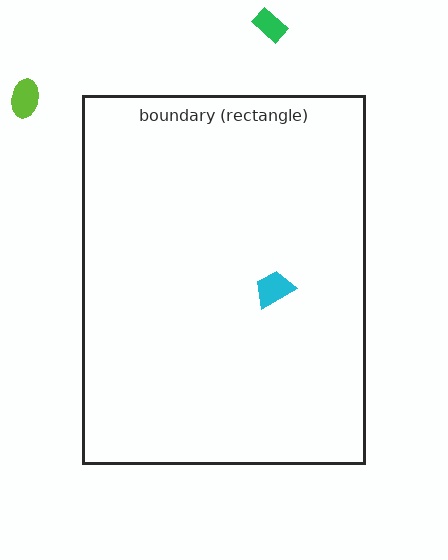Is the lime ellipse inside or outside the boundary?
Outside.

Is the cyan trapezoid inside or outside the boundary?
Inside.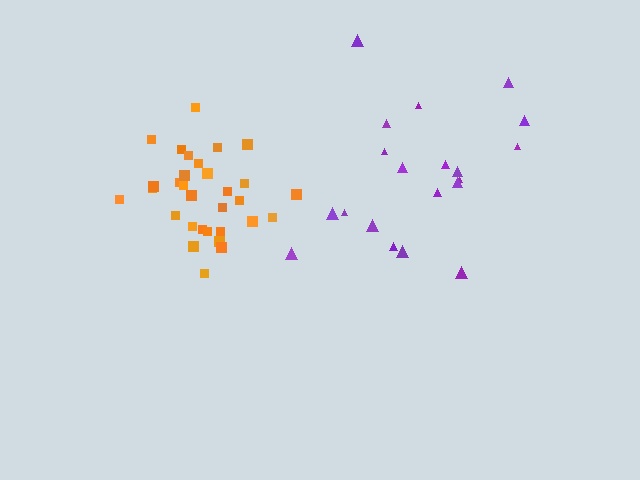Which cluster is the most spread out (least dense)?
Purple.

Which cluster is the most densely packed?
Orange.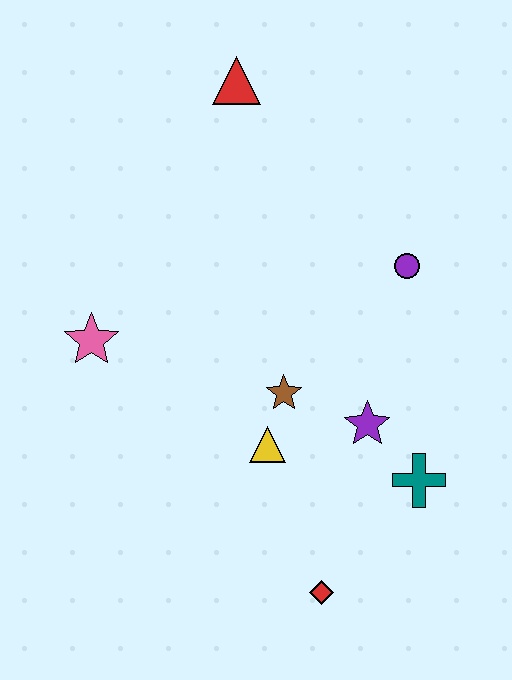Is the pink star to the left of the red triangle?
Yes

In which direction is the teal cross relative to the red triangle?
The teal cross is below the red triangle.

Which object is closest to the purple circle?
The purple star is closest to the purple circle.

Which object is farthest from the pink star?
The teal cross is farthest from the pink star.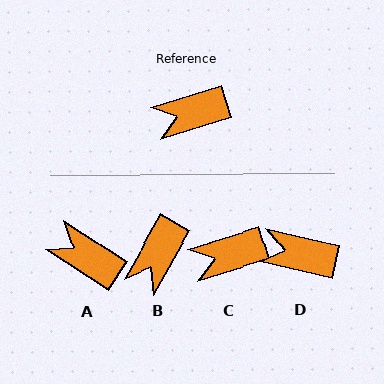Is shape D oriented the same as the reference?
No, it is off by about 30 degrees.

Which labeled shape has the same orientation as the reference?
C.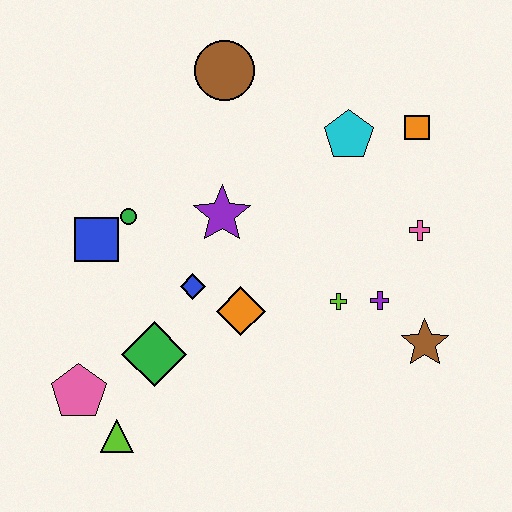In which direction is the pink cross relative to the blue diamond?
The pink cross is to the right of the blue diamond.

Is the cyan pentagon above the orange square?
No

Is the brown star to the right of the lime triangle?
Yes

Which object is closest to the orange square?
The cyan pentagon is closest to the orange square.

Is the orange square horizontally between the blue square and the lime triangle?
No